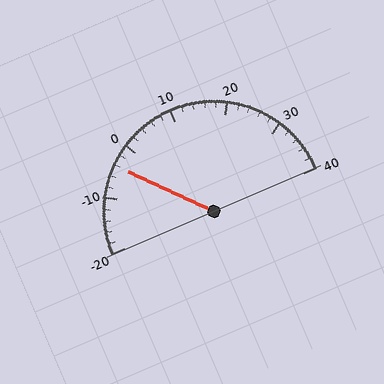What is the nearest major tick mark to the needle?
The nearest major tick mark is 0.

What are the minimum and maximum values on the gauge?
The gauge ranges from -20 to 40.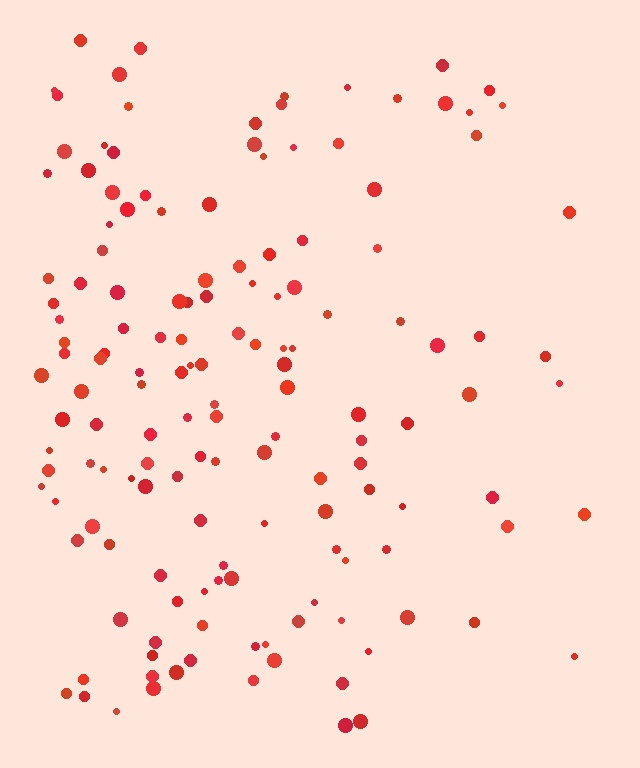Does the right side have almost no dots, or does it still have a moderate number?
Still a moderate number, just noticeably fewer than the left.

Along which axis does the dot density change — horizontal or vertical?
Horizontal.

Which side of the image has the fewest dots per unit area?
The right.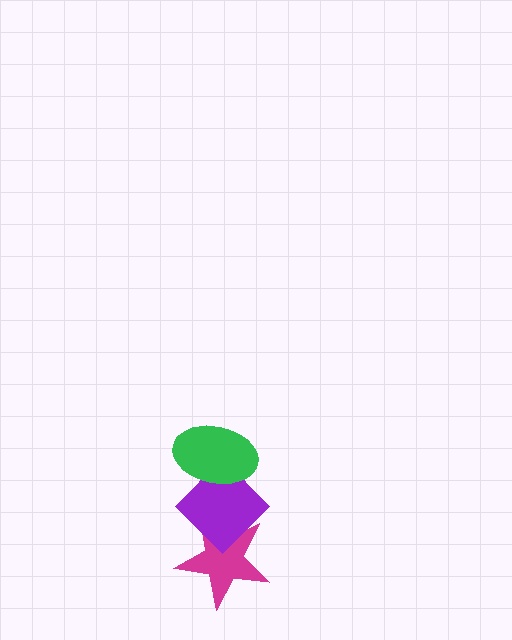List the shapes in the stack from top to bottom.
From top to bottom: the green ellipse, the purple diamond, the magenta star.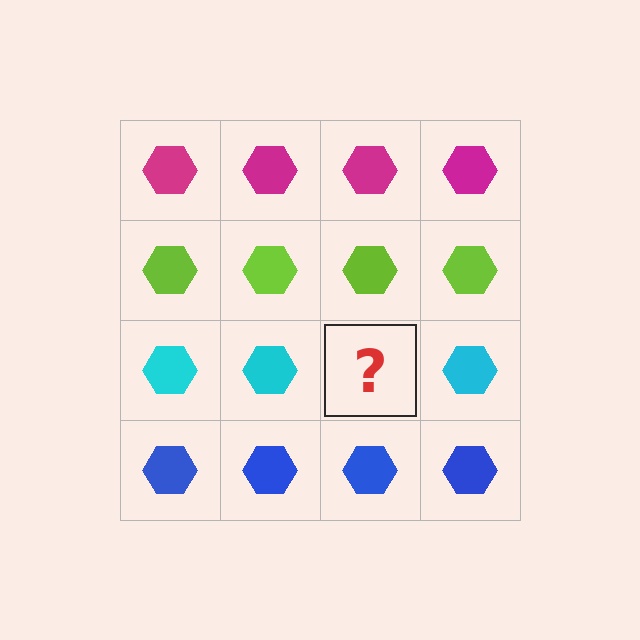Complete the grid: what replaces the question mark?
The question mark should be replaced with a cyan hexagon.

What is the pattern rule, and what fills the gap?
The rule is that each row has a consistent color. The gap should be filled with a cyan hexagon.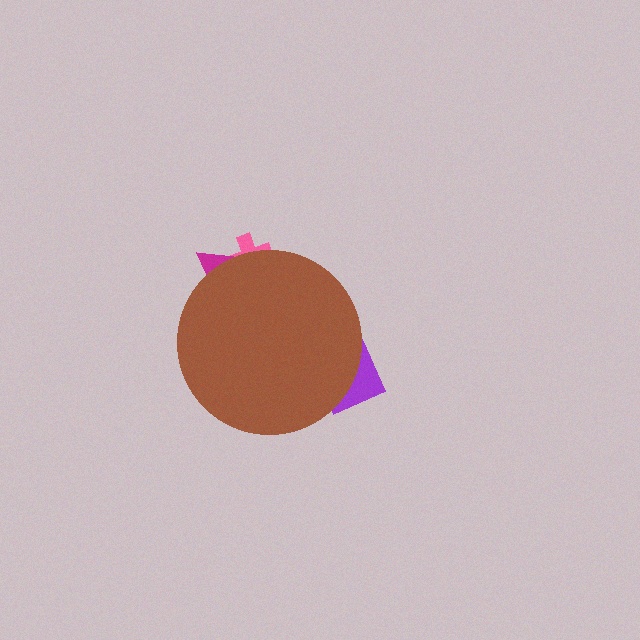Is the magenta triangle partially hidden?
Yes, the magenta triangle is partially hidden behind the brown circle.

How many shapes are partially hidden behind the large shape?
3 shapes are partially hidden.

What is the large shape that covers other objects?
A brown circle.